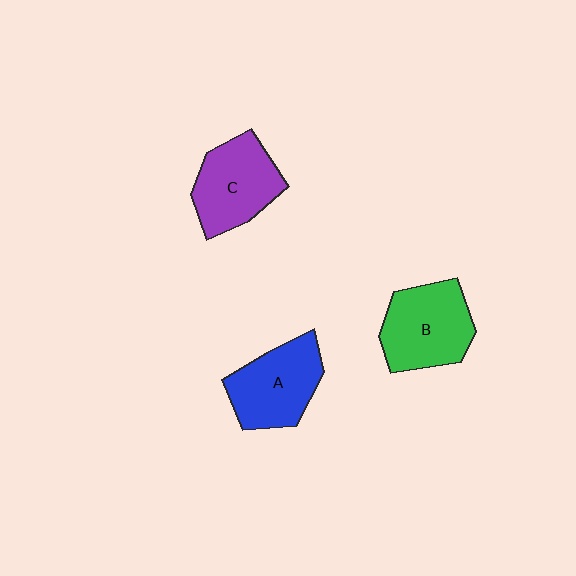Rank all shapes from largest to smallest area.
From largest to smallest: B (green), A (blue), C (purple).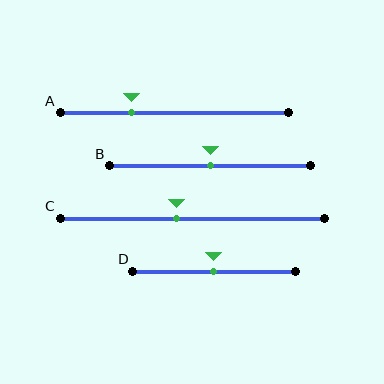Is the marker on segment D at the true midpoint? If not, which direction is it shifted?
Yes, the marker on segment D is at the true midpoint.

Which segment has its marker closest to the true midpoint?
Segment B has its marker closest to the true midpoint.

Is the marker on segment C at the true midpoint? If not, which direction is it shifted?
No, the marker on segment C is shifted to the left by about 6% of the segment length.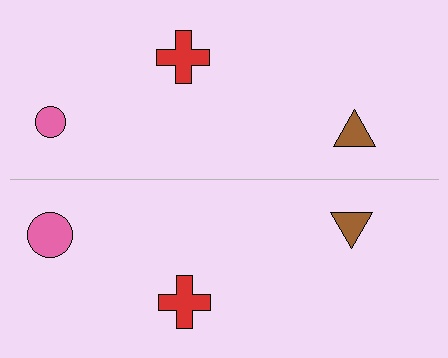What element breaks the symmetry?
The pink circle on the bottom side has a different size than its mirror counterpart.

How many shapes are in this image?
There are 6 shapes in this image.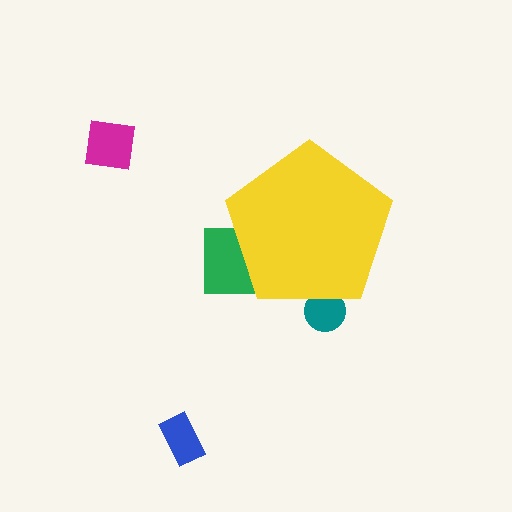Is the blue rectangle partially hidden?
No, the blue rectangle is fully visible.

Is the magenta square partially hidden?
No, the magenta square is fully visible.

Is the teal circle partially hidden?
Yes, the teal circle is partially hidden behind the yellow pentagon.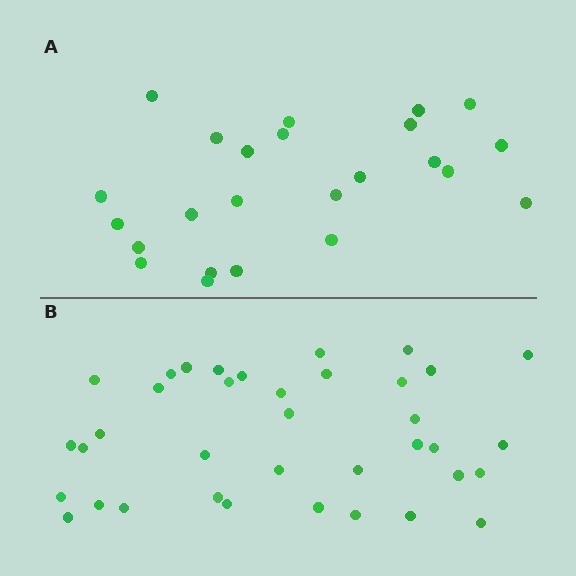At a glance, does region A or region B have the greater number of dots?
Region B (the bottom region) has more dots.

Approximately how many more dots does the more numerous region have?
Region B has approximately 15 more dots than region A.